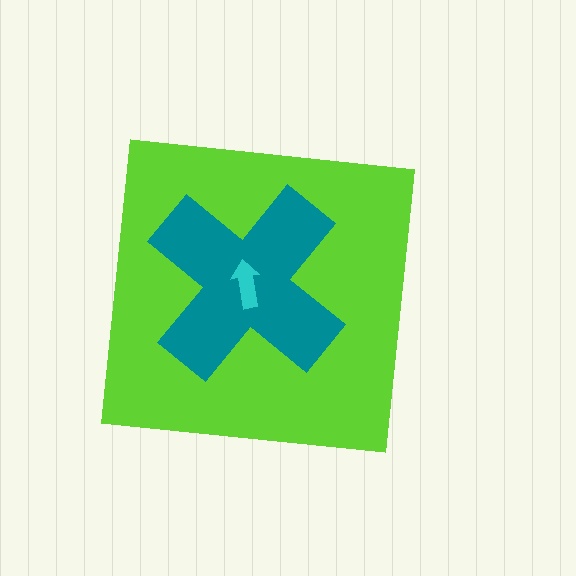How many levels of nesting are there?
3.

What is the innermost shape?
The cyan arrow.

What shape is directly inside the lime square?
The teal cross.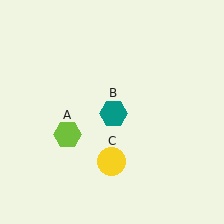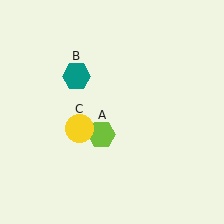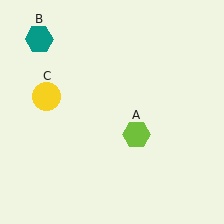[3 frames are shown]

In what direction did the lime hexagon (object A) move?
The lime hexagon (object A) moved right.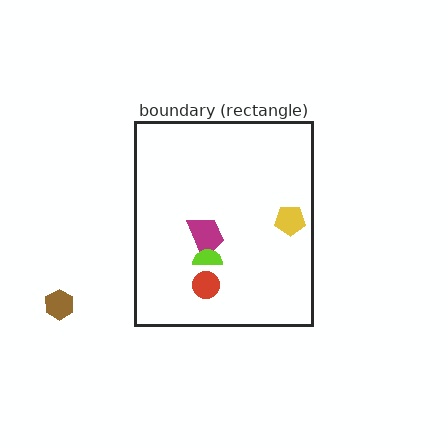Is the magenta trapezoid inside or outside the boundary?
Inside.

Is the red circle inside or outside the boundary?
Inside.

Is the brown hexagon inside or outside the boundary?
Outside.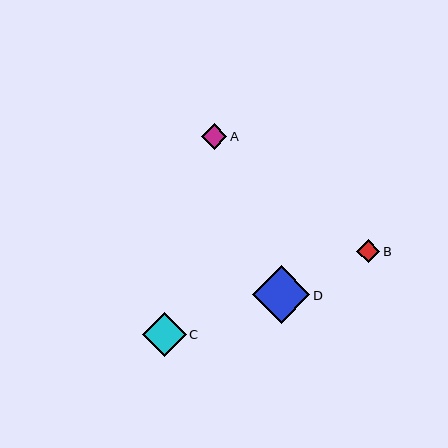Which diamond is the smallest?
Diamond B is the smallest with a size of approximately 23 pixels.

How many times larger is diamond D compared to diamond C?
Diamond D is approximately 1.3 times the size of diamond C.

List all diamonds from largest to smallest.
From largest to smallest: D, C, A, B.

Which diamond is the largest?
Diamond D is the largest with a size of approximately 57 pixels.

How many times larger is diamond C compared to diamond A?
Diamond C is approximately 1.7 times the size of diamond A.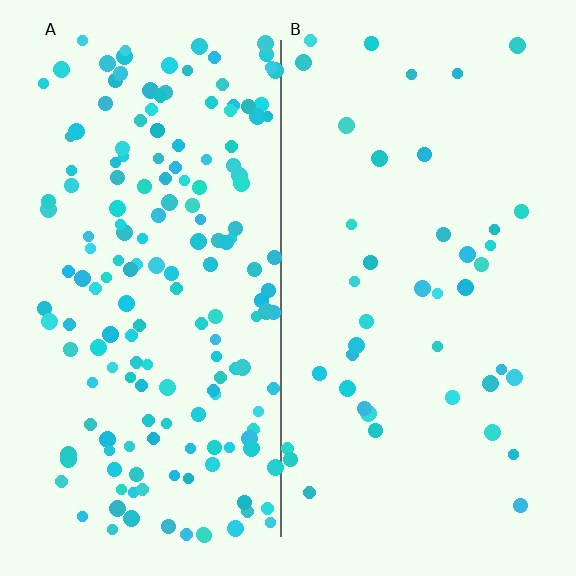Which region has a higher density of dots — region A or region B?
A (the left).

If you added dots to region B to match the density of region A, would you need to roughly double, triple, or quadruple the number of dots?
Approximately quadruple.